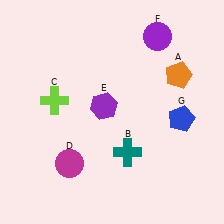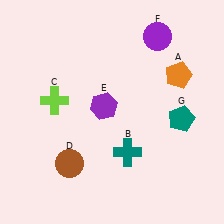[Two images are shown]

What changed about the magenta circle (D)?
In Image 1, D is magenta. In Image 2, it changed to brown.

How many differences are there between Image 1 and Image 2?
There are 2 differences between the two images.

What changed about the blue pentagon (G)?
In Image 1, G is blue. In Image 2, it changed to teal.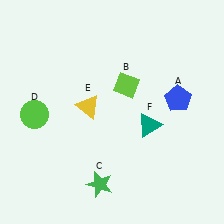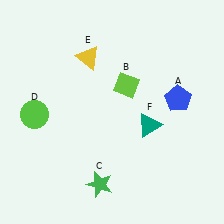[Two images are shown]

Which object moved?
The yellow triangle (E) moved up.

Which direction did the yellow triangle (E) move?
The yellow triangle (E) moved up.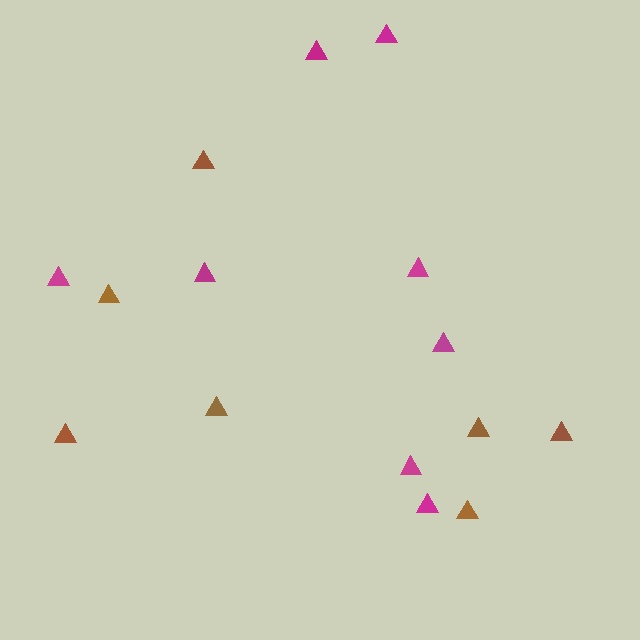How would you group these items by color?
There are 2 groups: one group of brown triangles (7) and one group of magenta triangles (8).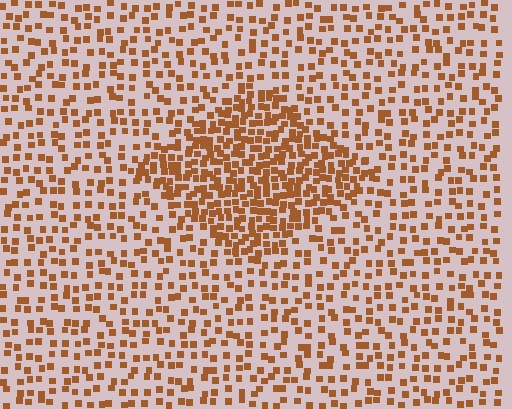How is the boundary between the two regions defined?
The boundary is defined by a change in element density (approximately 2.1x ratio). All elements are the same color, size, and shape.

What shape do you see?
I see a diamond.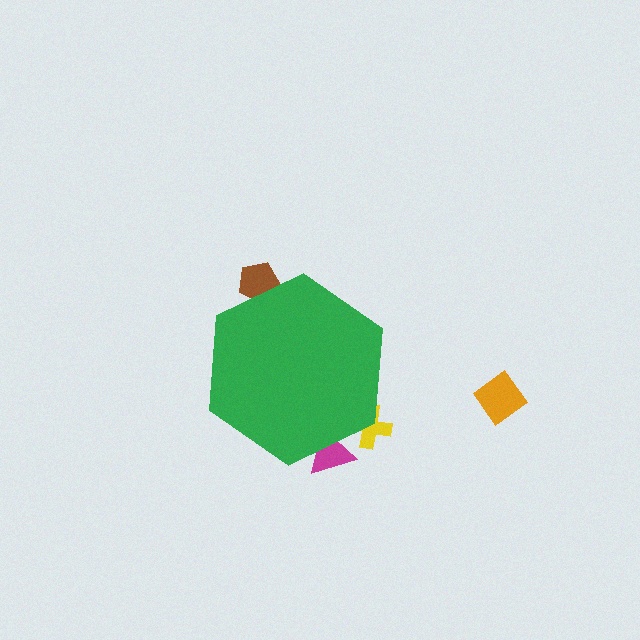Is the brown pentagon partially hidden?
Yes, the brown pentagon is partially hidden behind the green hexagon.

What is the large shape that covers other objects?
A green hexagon.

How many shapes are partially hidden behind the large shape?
3 shapes are partially hidden.